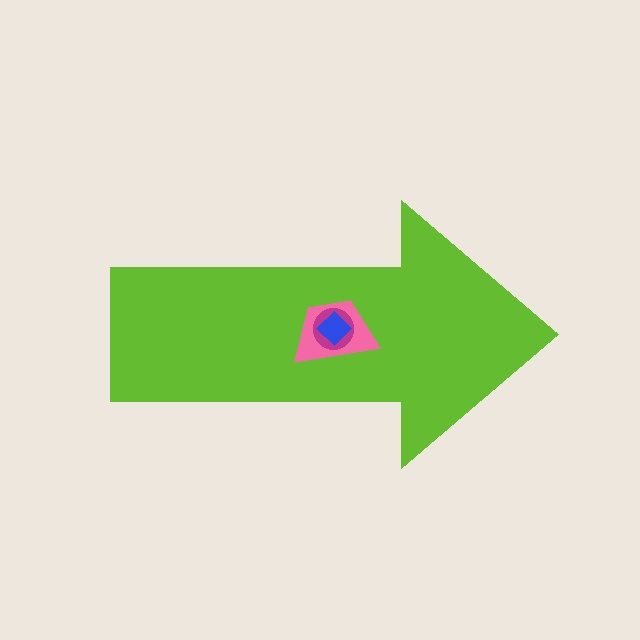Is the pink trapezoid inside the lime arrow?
Yes.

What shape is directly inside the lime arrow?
The pink trapezoid.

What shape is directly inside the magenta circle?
The blue diamond.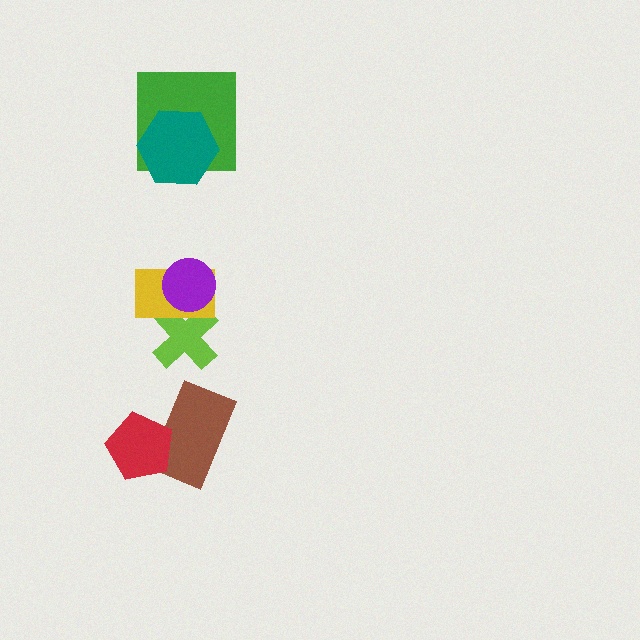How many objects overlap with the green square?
1 object overlaps with the green square.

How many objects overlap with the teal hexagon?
1 object overlaps with the teal hexagon.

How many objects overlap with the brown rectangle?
1 object overlaps with the brown rectangle.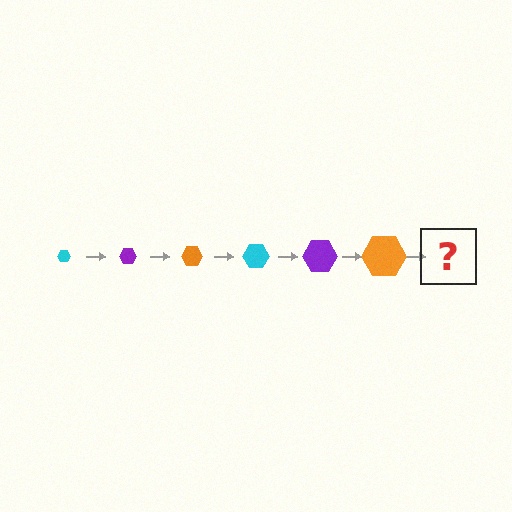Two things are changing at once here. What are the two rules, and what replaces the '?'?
The two rules are that the hexagon grows larger each step and the color cycles through cyan, purple, and orange. The '?' should be a cyan hexagon, larger than the previous one.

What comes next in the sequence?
The next element should be a cyan hexagon, larger than the previous one.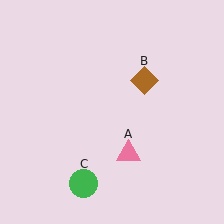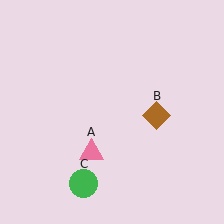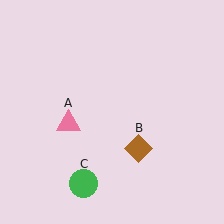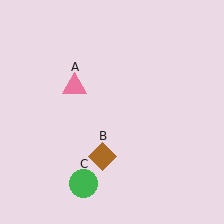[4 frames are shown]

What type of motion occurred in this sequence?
The pink triangle (object A), brown diamond (object B) rotated clockwise around the center of the scene.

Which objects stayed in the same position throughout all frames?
Green circle (object C) remained stationary.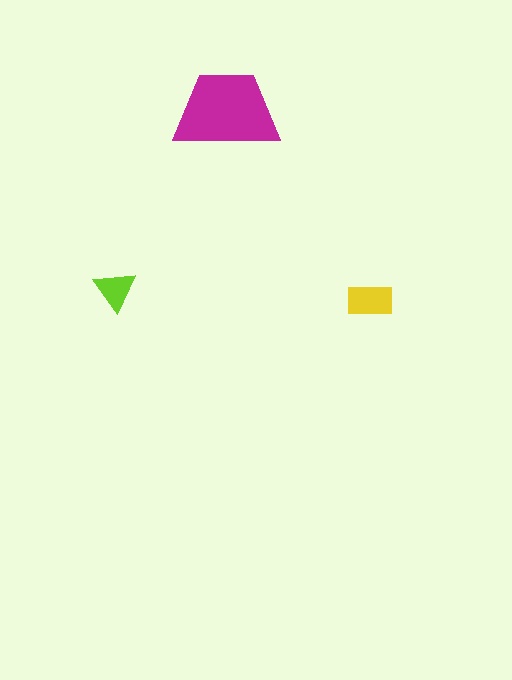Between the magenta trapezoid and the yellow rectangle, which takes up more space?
The magenta trapezoid.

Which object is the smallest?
The lime triangle.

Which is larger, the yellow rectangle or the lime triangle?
The yellow rectangle.